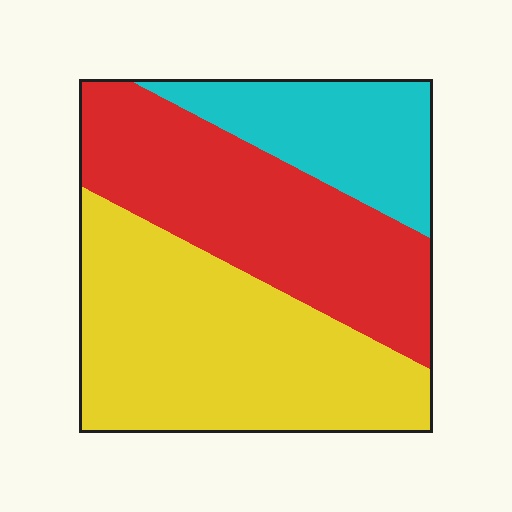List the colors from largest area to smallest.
From largest to smallest: yellow, red, cyan.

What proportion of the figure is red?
Red covers roughly 35% of the figure.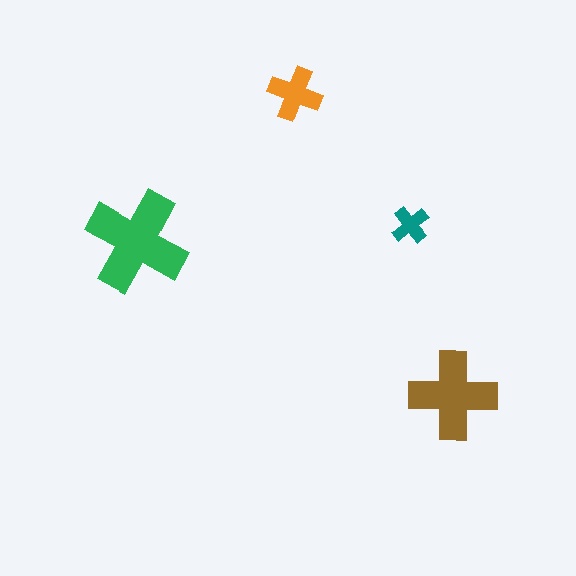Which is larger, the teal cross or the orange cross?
The orange one.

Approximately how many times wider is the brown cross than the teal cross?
About 2.5 times wider.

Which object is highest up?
The orange cross is topmost.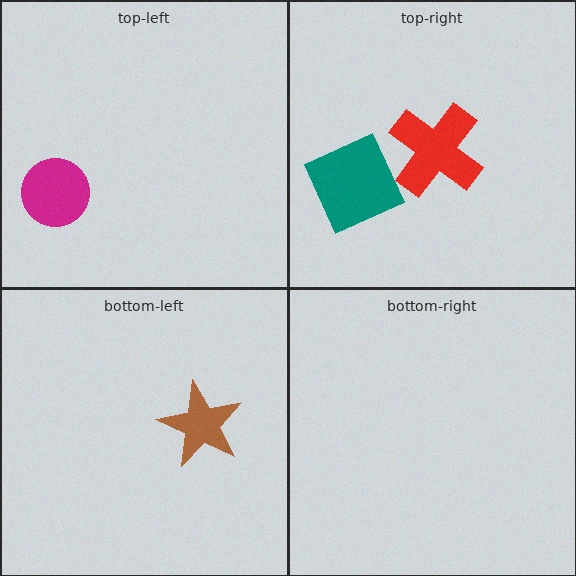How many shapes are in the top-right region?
2.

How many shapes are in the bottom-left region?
1.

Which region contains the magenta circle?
The top-left region.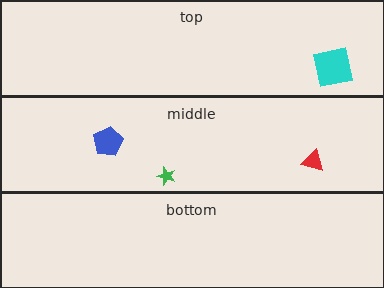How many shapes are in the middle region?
3.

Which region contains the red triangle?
The middle region.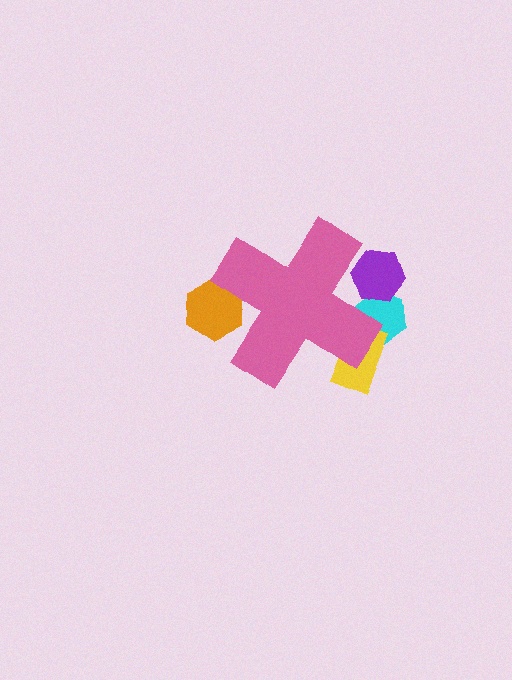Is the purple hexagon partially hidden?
Yes, the purple hexagon is partially hidden behind the pink cross.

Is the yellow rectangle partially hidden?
Yes, the yellow rectangle is partially hidden behind the pink cross.